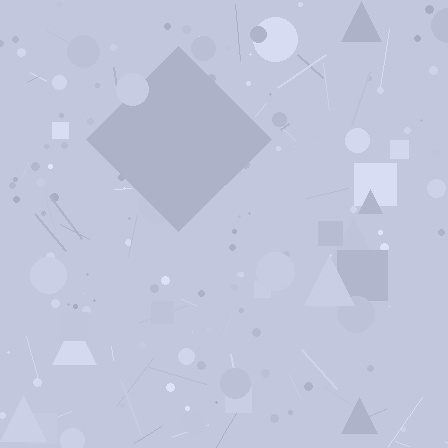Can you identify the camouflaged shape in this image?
The camouflaged shape is a diamond.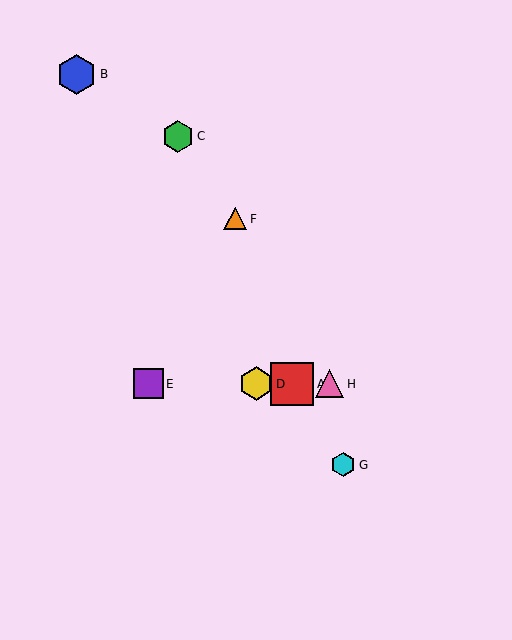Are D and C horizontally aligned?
No, D is at y≈384 and C is at y≈136.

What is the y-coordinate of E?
Object E is at y≈384.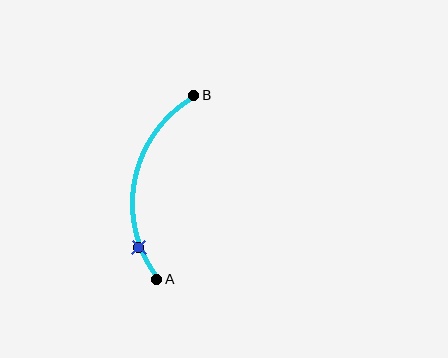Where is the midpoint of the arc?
The arc midpoint is the point on the curve farthest from the straight line joining A and B. It sits to the left of that line.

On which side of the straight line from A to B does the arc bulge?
The arc bulges to the left of the straight line connecting A and B.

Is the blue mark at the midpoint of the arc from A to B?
No. The blue mark lies on the arc but is closer to endpoint A. The arc midpoint would be at the point on the curve equidistant along the arc from both A and B.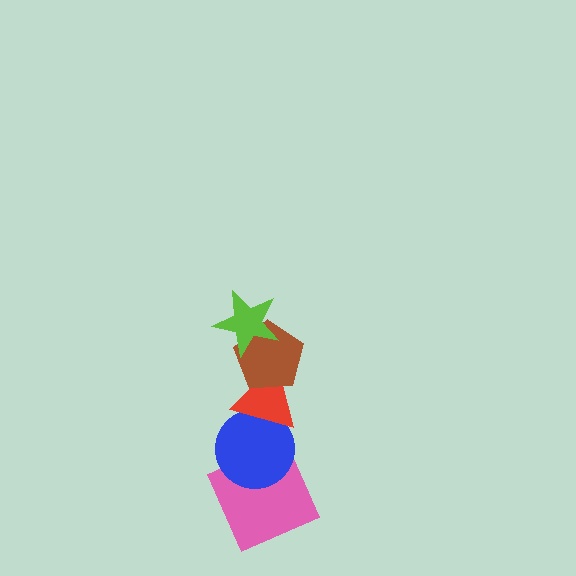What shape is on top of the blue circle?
The red triangle is on top of the blue circle.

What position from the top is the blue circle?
The blue circle is 4th from the top.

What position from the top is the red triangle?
The red triangle is 3rd from the top.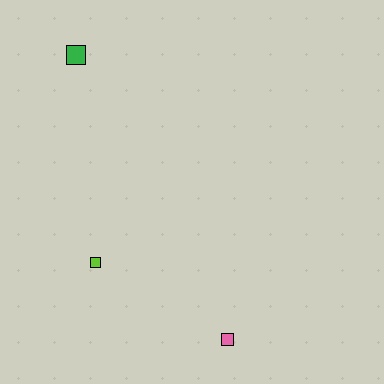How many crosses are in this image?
There are no crosses.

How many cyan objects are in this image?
There are no cyan objects.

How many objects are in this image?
There are 3 objects.